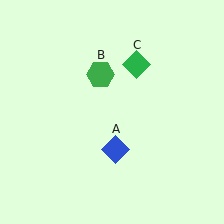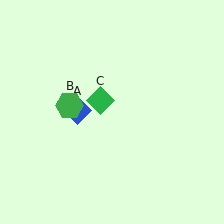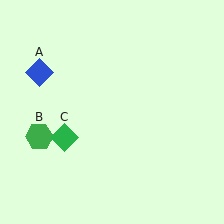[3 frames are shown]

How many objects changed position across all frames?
3 objects changed position: blue diamond (object A), green hexagon (object B), green diamond (object C).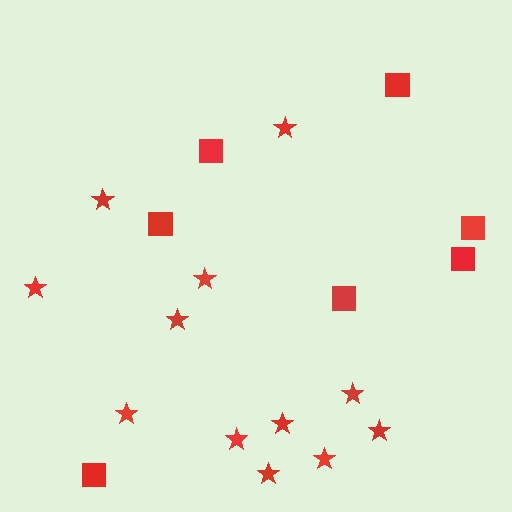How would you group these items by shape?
There are 2 groups: one group of stars (12) and one group of squares (7).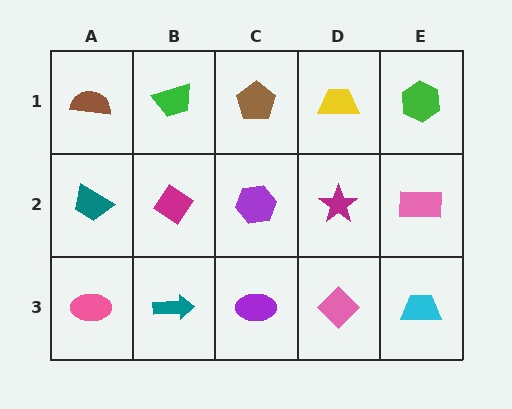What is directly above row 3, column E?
A pink rectangle.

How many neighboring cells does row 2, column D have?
4.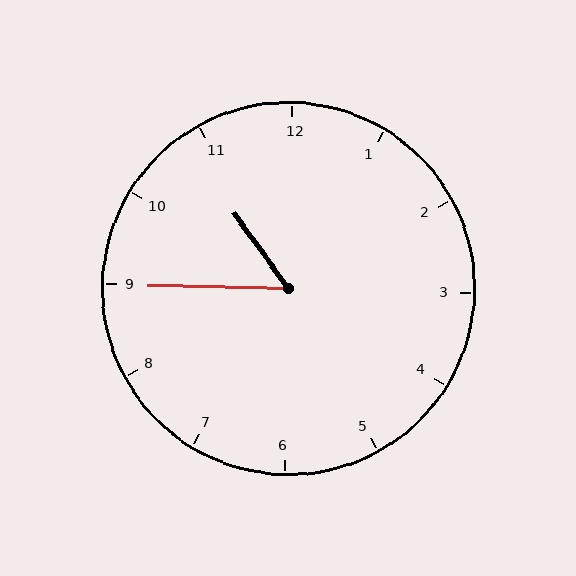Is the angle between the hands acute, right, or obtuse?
It is acute.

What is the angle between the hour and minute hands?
Approximately 52 degrees.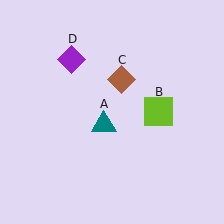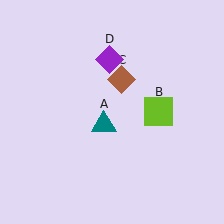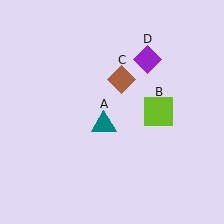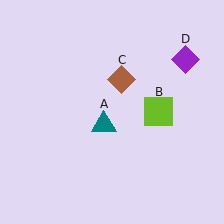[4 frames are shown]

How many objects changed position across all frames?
1 object changed position: purple diamond (object D).